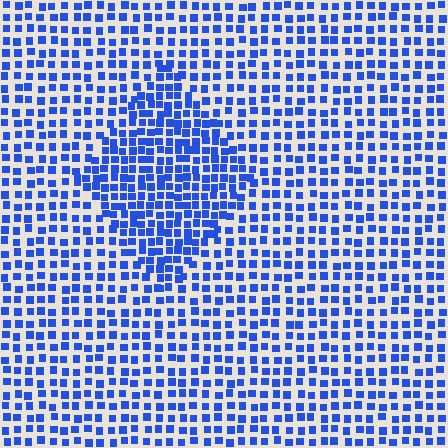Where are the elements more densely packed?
The elements are more densely packed inside the diamond boundary.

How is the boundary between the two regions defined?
The boundary is defined by a change in element density (approximately 1.7x ratio). All elements are the same color, size, and shape.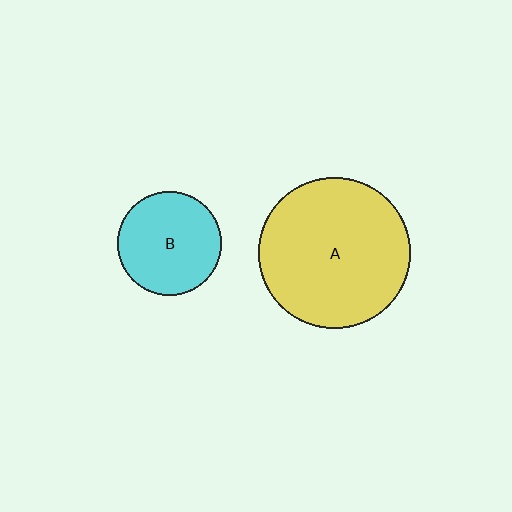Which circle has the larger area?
Circle A (yellow).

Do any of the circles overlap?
No, none of the circles overlap.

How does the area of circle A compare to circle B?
Approximately 2.1 times.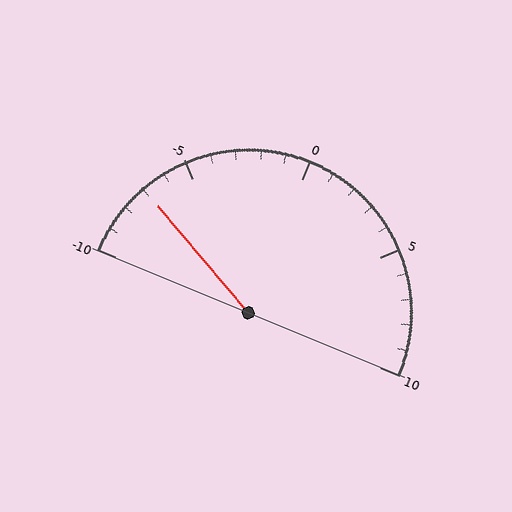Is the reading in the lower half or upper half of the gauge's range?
The reading is in the lower half of the range (-10 to 10).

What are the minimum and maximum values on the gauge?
The gauge ranges from -10 to 10.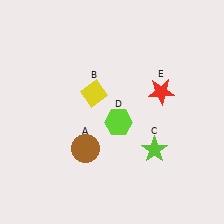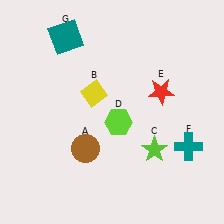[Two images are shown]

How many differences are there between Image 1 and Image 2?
There are 2 differences between the two images.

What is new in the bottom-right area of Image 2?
A teal cross (F) was added in the bottom-right area of Image 2.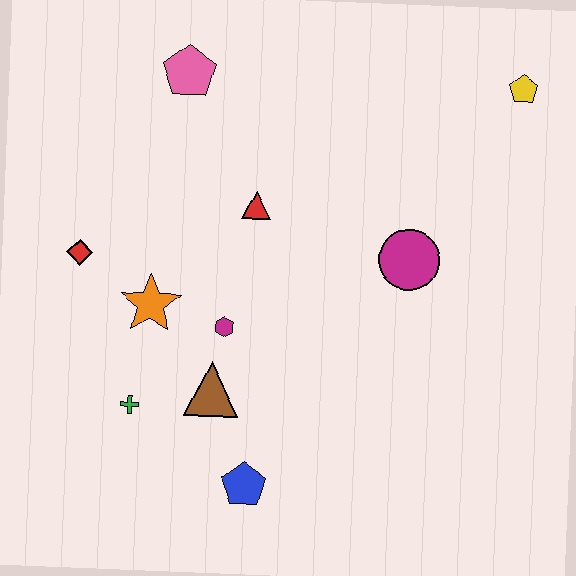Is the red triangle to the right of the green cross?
Yes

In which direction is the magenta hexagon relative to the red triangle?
The magenta hexagon is below the red triangle.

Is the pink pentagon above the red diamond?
Yes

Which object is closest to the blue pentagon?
The brown triangle is closest to the blue pentagon.